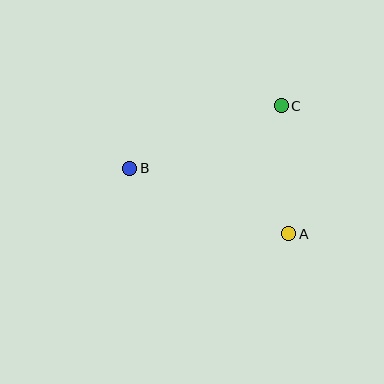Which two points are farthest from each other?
Points A and B are farthest from each other.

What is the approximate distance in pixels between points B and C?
The distance between B and C is approximately 164 pixels.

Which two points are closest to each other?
Points A and C are closest to each other.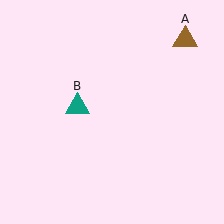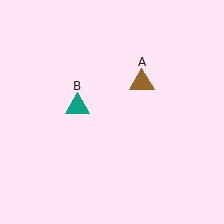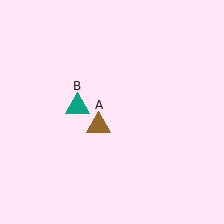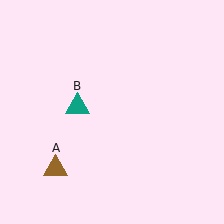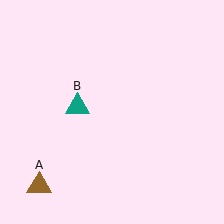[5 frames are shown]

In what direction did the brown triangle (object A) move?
The brown triangle (object A) moved down and to the left.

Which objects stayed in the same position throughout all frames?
Teal triangle (object B) remained stationary.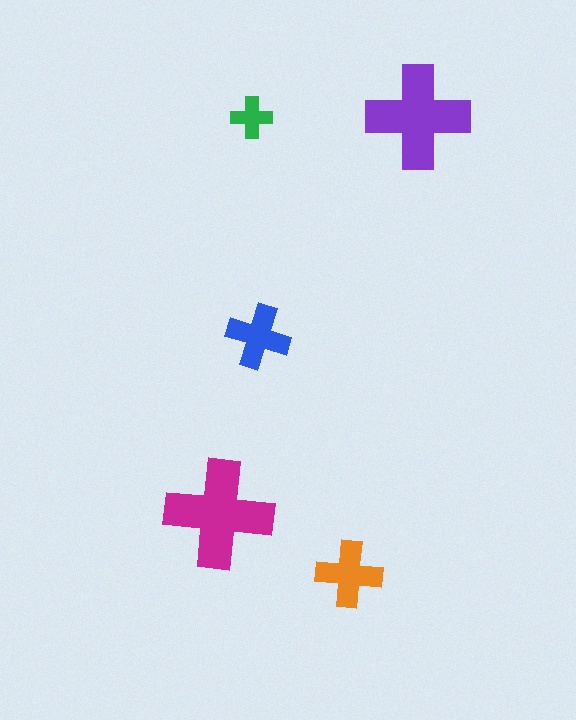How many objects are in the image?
There are 5 objects in the image.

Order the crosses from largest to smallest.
the magenta one, the purple one, the orange one, the blue one, the green one.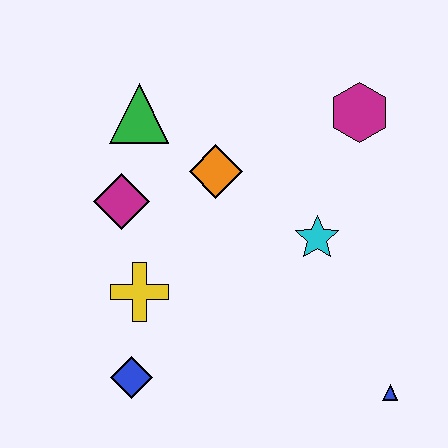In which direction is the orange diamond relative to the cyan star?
The orange diamond is to the left of the cyan star.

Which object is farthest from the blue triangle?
The green triangle is farthest from the blue triangle.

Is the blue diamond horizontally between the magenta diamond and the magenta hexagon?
Yes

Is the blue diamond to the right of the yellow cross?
No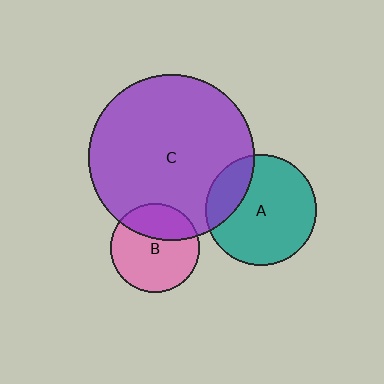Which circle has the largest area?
Circle C (purple).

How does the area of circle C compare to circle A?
Approximately 2.2 times.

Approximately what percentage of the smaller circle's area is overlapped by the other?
Approximately 30%.